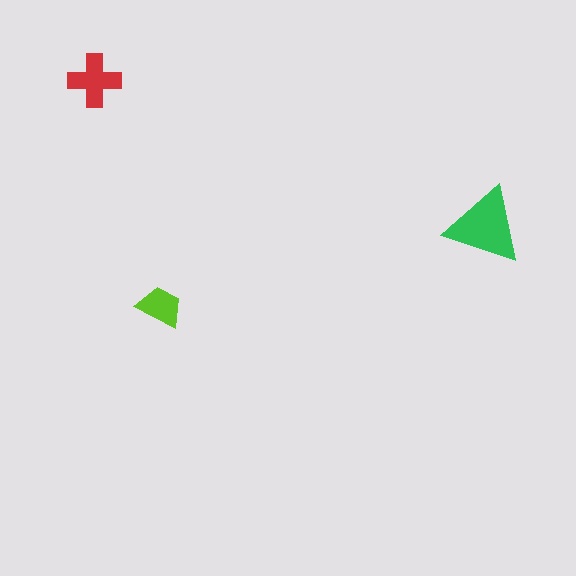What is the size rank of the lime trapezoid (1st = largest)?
3rd.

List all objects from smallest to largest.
The lime trapezoid, the red cross, the green triangle.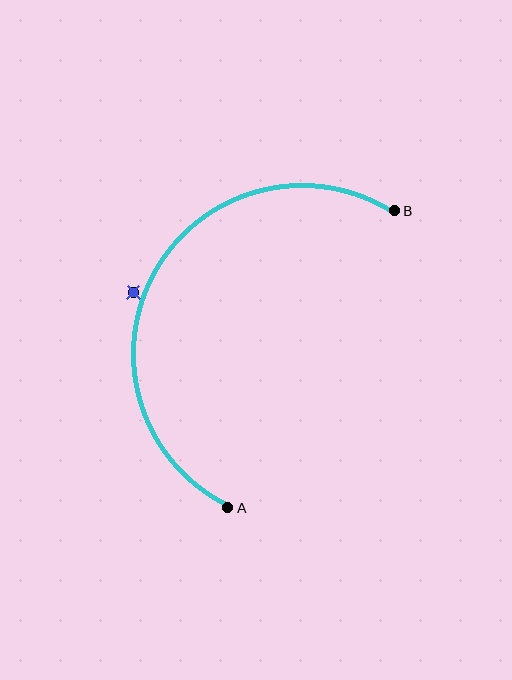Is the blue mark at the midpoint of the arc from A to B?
No — the blue mark does not lie on the arc at all. It sits slightly outside the curve.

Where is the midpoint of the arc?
The arc midpoint is the point on the curve farthest from the straight line joining A and B. It sits to the left of that line.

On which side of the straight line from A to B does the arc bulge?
The arc bulges to the left of the straight line connecting A and B.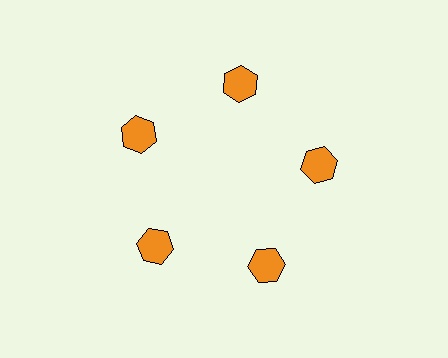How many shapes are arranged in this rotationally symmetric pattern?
There are 5 shapes, arranged in 5 groups of 1.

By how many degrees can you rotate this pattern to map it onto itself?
The pattern maps onto itself every 72 degrees of rotation.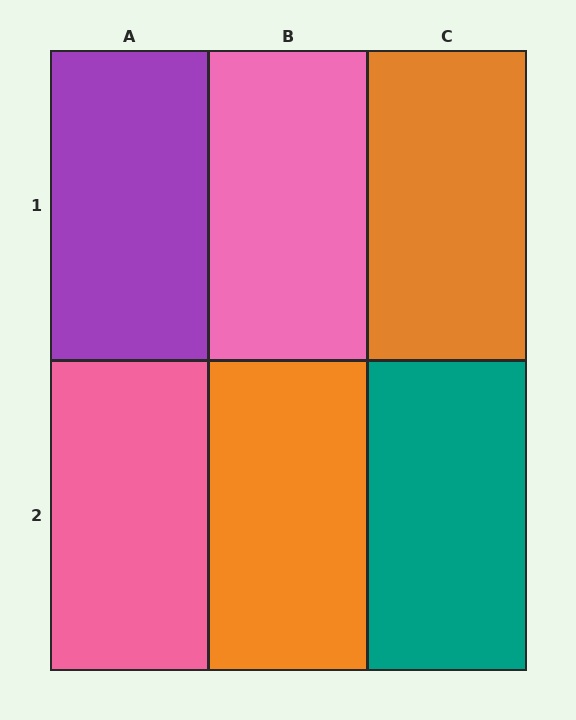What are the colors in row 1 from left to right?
Purple, pink, orange.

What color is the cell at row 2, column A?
Pink.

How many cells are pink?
2 cells are pink.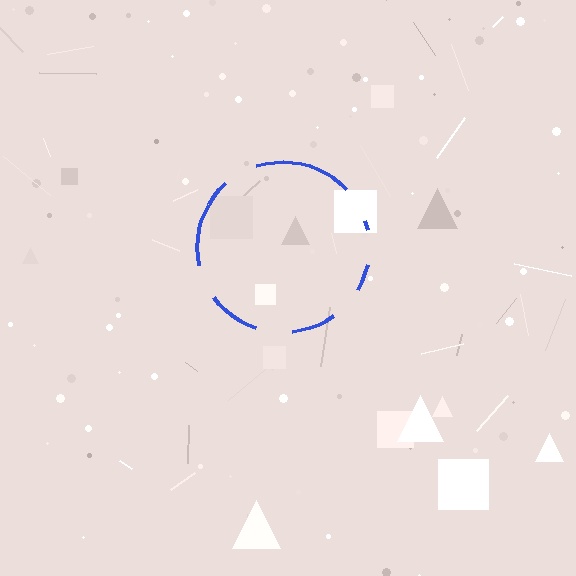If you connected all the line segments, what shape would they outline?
They would outline a circle.